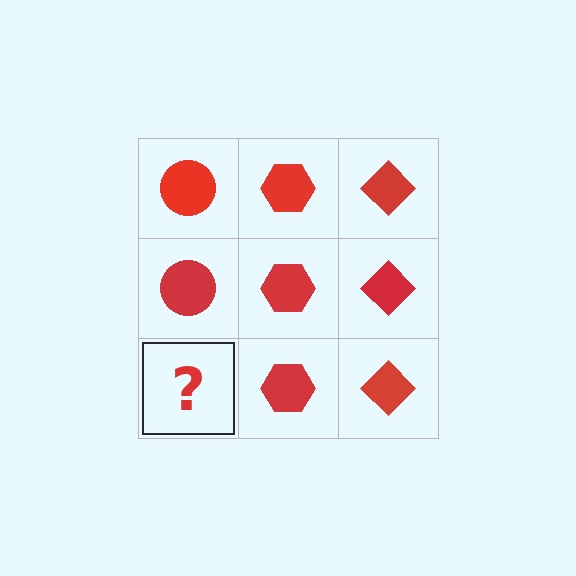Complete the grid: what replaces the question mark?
The question mark should be replaced with a red circle.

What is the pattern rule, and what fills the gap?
The rule is that each column has a consistent shape. The gap should be filled with a red circle.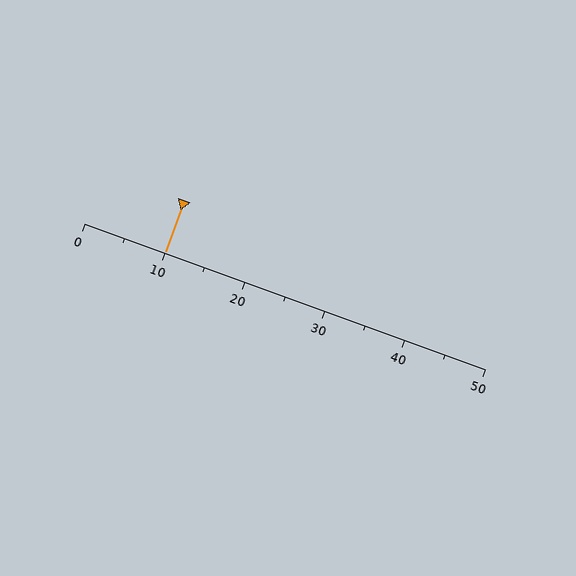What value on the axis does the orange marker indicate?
The marker indicates approximately 10.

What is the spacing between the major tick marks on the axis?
The major ticks are spaced 10 apart.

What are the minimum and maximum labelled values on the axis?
The axis runs from 0 to 50.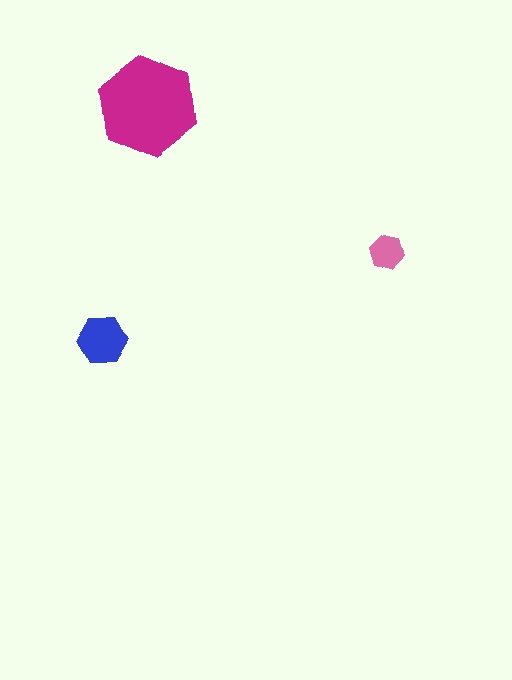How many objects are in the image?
There are 3 objects in the image.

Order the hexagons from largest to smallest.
the magenta one, the blue one, the pink one.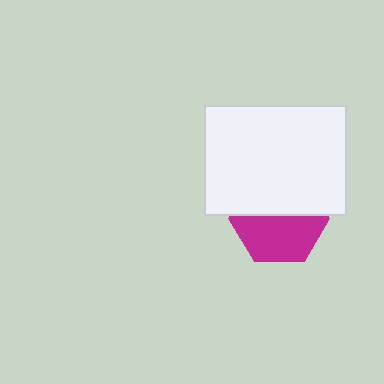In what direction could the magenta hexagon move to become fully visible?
The magenta hexagon could move down. That would shift it out from behind the white rectangle entirely.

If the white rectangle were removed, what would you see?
You would see the complete magenta hexagon.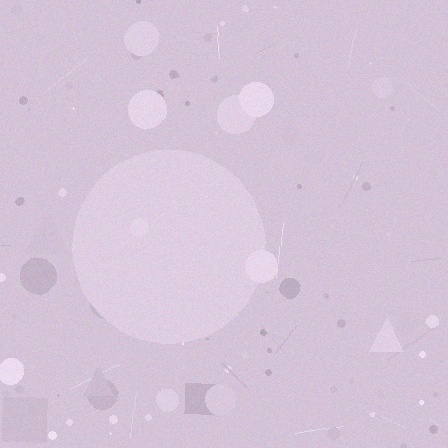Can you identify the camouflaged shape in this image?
The camouflaged shape is a circle.